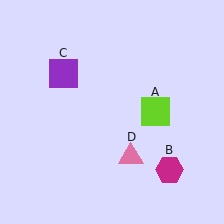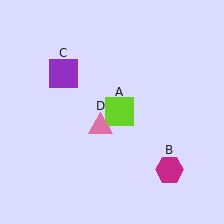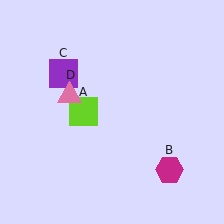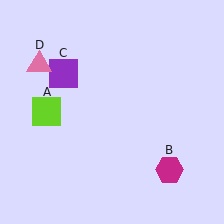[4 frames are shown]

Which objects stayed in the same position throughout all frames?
Magenta hexagon (object B) and purple square (object C) remained stationary.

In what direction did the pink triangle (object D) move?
The pink triangle (object D) moved up and to the left.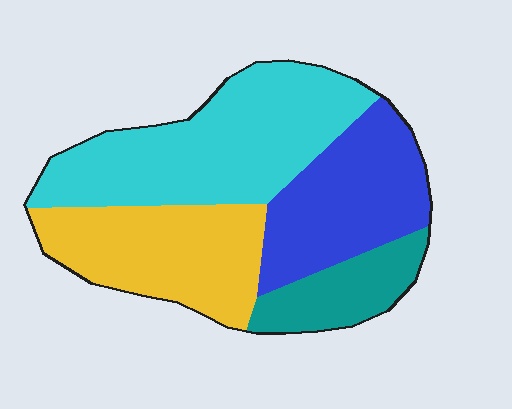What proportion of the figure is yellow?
Yellow takes up between a quarter and a half of the figure.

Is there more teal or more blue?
Blue.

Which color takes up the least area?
Teal, at roughly 15%.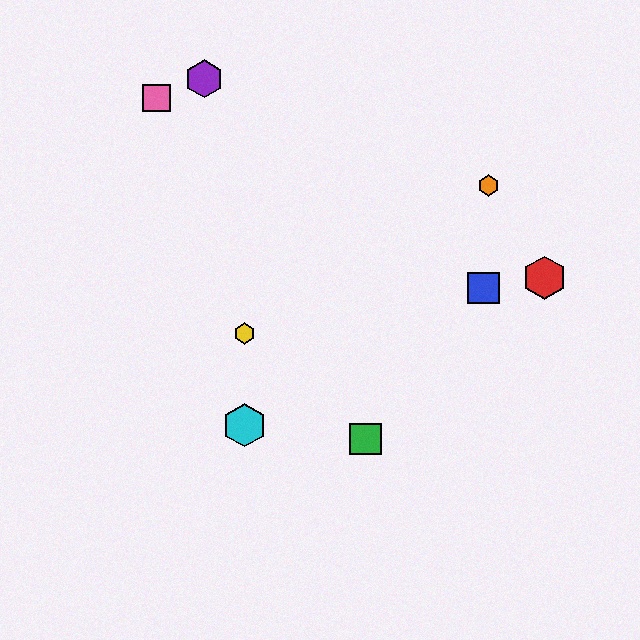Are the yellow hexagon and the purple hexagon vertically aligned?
No, the yellow hexagon is at x≈244 and the purple hexagon is at x≈204.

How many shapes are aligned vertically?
2 shapes (the yellow hexagon, the cyan hexagon) are aligned vertically.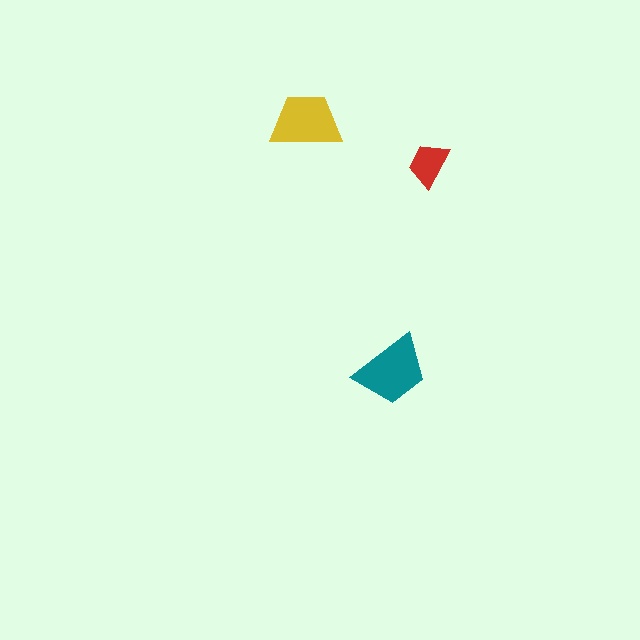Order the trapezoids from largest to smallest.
the teal one, the yellow one, the red one.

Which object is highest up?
The yellow trapezoid is topmost.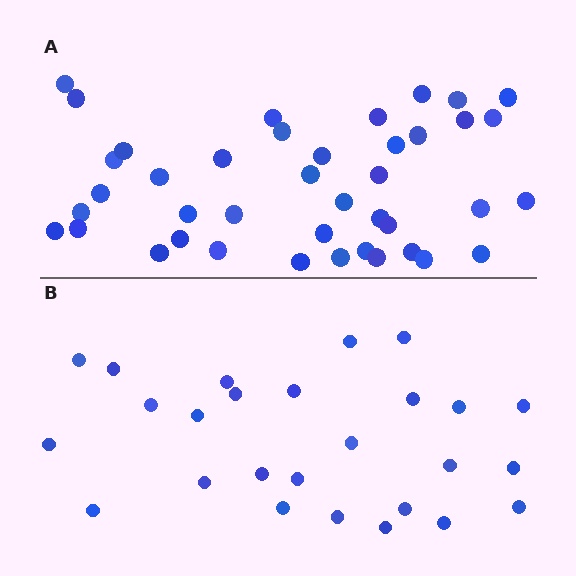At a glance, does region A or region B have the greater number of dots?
Region A (the top region) has more dots.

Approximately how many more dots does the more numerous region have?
Region A has approximately 15 more dots than region B.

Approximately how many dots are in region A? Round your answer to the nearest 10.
About 40 dots. (The exact count is 41, which rounds to 40.)